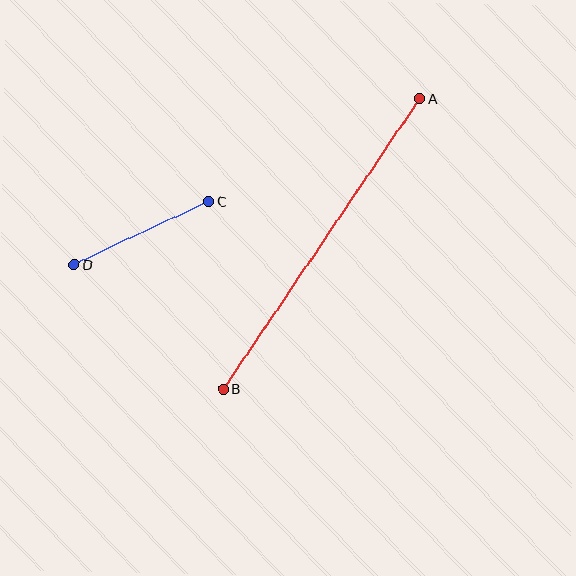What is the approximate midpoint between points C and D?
The midpoint is at approximately (142, 233) pixels.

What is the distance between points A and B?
The distance is approximately 351 pixels.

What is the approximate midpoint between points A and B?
The midpoint is at approximately (321, 244) pixels.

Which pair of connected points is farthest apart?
Points A and B are farthest apart.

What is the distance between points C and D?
The distance is approximately 149 pixels.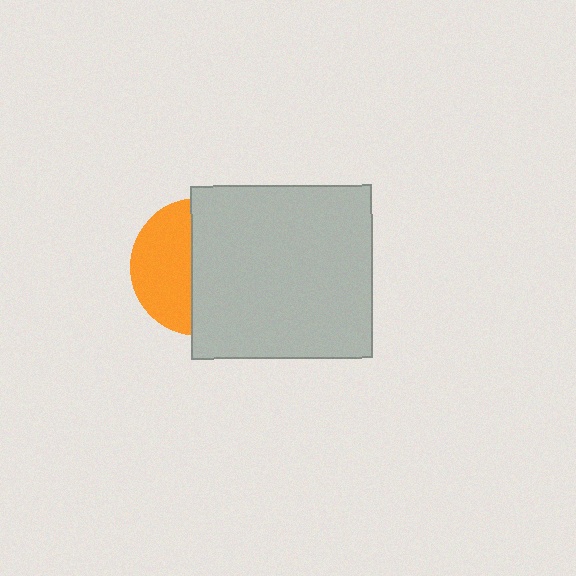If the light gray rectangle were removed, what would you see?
You would see the complete orange circle.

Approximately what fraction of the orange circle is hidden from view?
Roughly 57% of the orange circle is hidden behind the light gray rectangle.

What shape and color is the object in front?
The object in front is a light gray rectangle.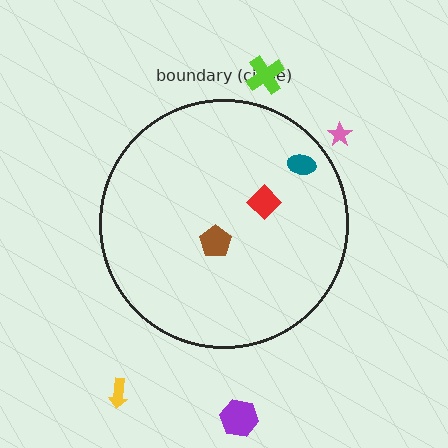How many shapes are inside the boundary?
3 inside, 4 outside.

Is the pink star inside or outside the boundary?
Outside.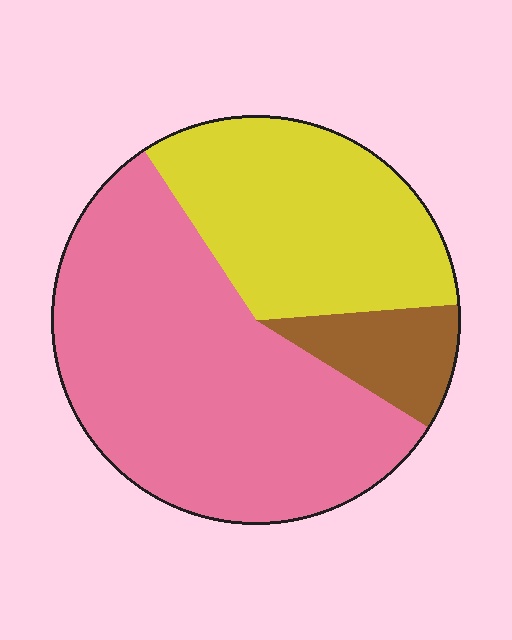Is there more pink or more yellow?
Pink.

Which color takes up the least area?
Brown, at roughly 10%.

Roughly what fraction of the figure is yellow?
Yellow takes up between a quarter and a half of the figure.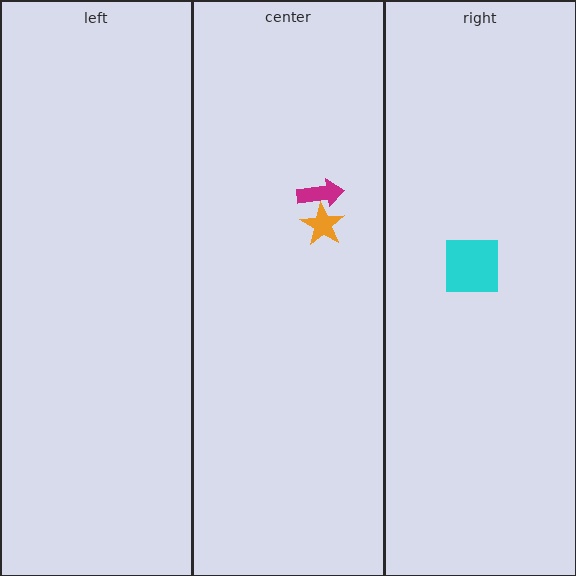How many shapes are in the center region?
2.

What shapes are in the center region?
The magenta arrow, the orange star.